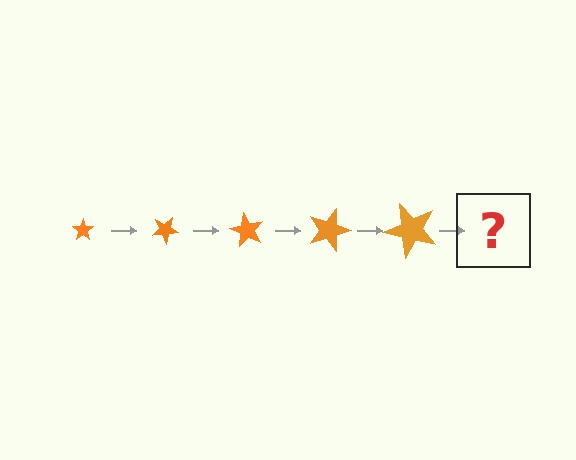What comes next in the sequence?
The next element should be a star, larger than the previous one and rotated 150 degrees from the start.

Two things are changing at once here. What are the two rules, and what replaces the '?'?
The two rules are that the star grows larger each step and it rotates 30 degrees each step. The '?' should be a star, larger than the previous one and rotated 150 degrees from the start.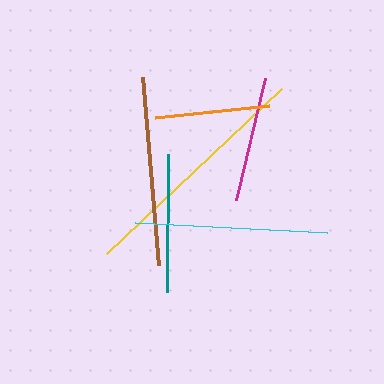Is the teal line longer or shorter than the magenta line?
The teal line is longer than the magenta line.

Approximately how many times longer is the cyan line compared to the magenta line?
The cyan line is approximately 1.5 times the length of the magenta line.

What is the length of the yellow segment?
The yellow segment is approximately 240 pixels long.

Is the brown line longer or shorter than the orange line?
The brown line is longer than the orange line.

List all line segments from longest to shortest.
From longest to shortest: yellow, cyan, brown, teal, magenta, orange.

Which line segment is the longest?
The yellow line is the longest at approximately 240 pixels.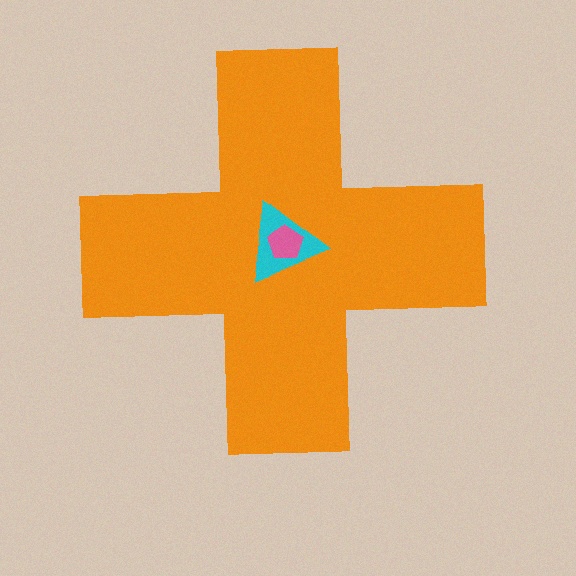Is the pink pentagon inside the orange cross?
Yes.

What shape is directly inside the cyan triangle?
The pink pentagon.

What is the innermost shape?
The pink pentagon.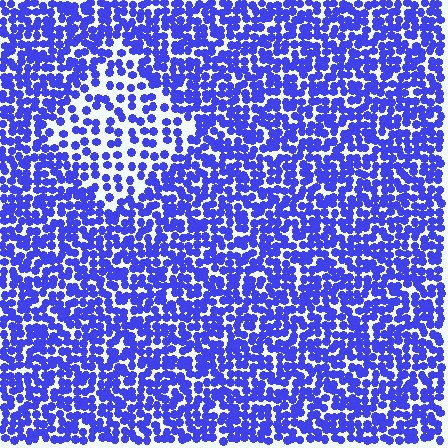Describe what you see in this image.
The image contains small blue elements arranged at two different densities. A diamond-shaped region is visible where the elements are less densely packed than the surrounding area.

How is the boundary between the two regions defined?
The boundary is defined by a change in element density (approximately 2.0x ratio). All elements are the same color, size, and shape.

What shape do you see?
I see a diamond.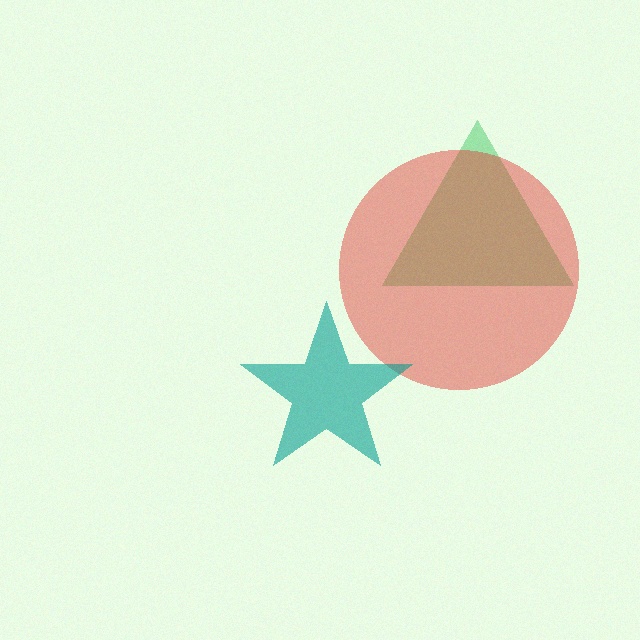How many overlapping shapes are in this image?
There are 3 overlapping shapes in the image.